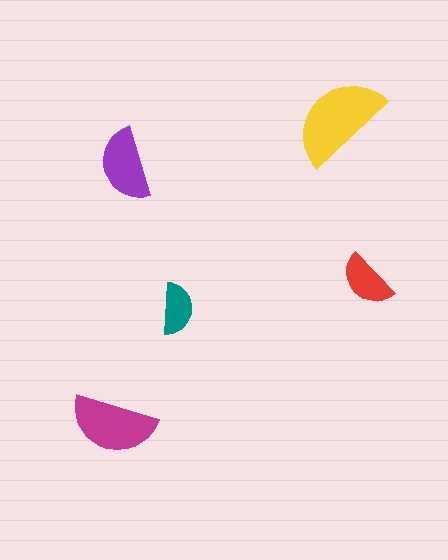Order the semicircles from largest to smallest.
the yellow one, the magenta one, the purple one, the red one, the teal one.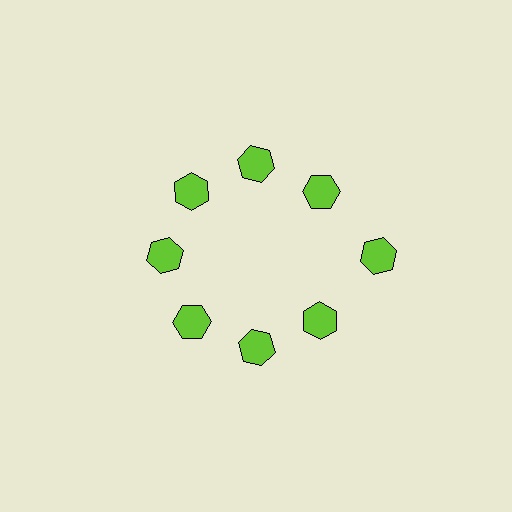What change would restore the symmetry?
The symmetry would be restored by moving it inward, back onto the ring so that all 8 hexagons sit at equal angles and equal distance from the center.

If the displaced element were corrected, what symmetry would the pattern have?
It would have 8-fold rotational symmetry — the pattern would map onto itself every 45 degrees.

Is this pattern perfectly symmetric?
No. The 8 lime hexagons are arranged in a ring, but one element near the 3 o'clock position is pushed outward from the center, breaking the 8-fold rotational symmetry.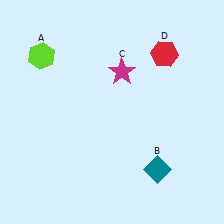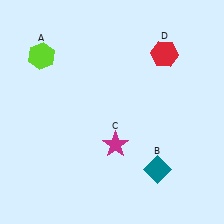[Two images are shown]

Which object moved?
The magenta star (C) moved down.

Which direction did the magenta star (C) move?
The magenta star (C) moved down.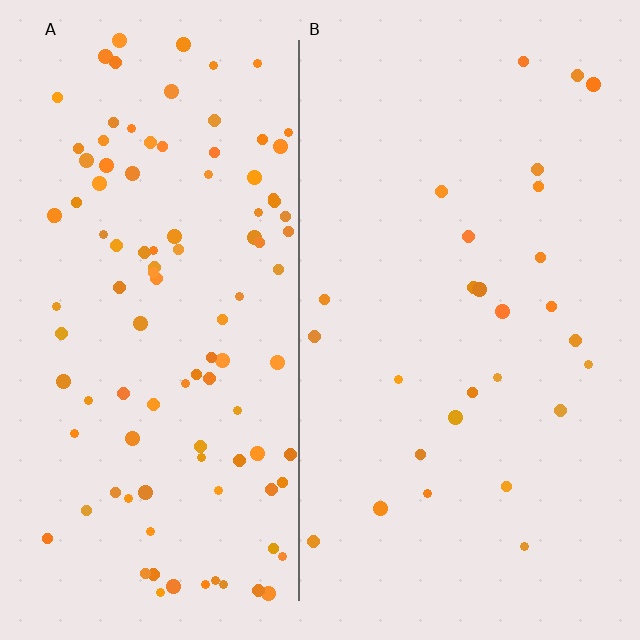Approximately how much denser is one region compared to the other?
Approximately 3.9× — region A over region B.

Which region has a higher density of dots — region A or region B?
A (the left).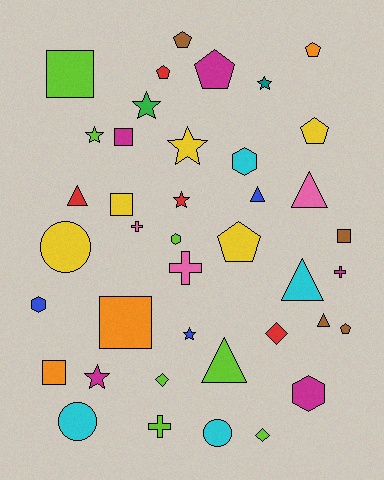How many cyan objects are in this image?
There are 4 cyan objects.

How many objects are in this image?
There are 40 objects.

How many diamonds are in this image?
There are 3 diamonds.